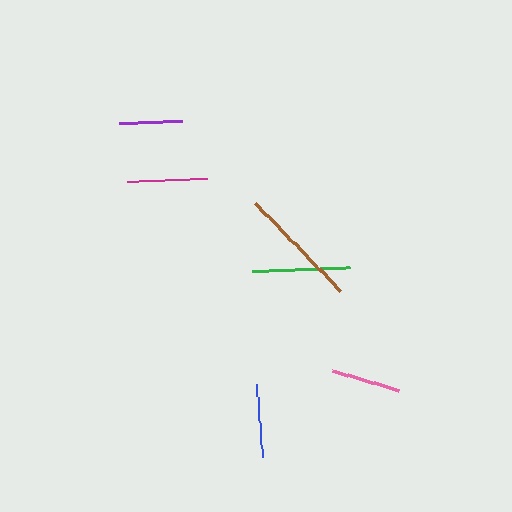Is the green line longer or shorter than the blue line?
The green line is longer than the blue line.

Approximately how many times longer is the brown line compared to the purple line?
The brown line is approximately 2.0 times the length of the purple line.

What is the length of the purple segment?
The purple segment is approximately 63 pixels long.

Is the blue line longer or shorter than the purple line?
The blue line is longer than the purple line.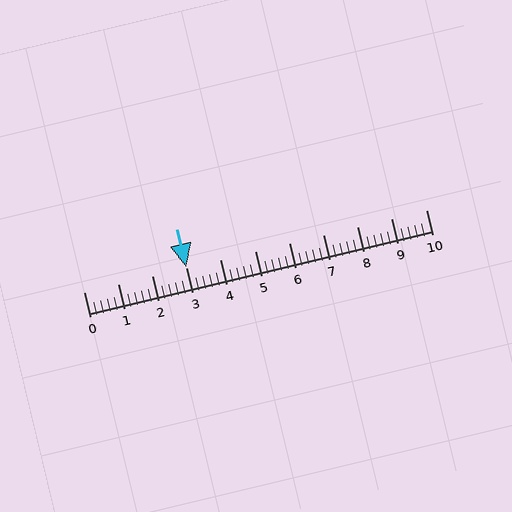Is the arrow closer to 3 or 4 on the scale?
The arrow is closer to 3.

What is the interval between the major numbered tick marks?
The major tick marks are spaced 1 units apart.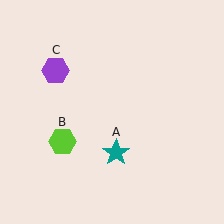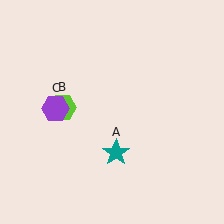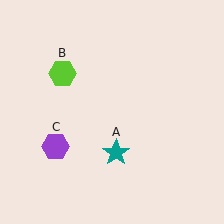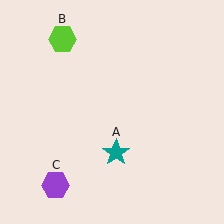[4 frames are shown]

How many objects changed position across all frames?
2 objects changed position: lime hexagon (object B), purple hexagon (object C).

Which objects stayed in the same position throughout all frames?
Teal star (object A) remained stationary.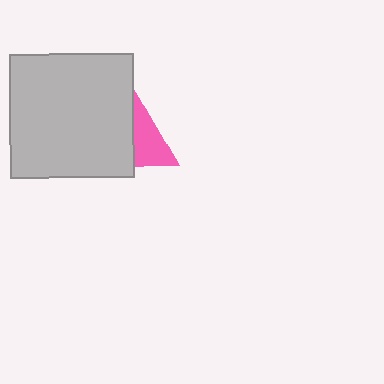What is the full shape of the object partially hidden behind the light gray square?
The partially hidden object is a pink triangle.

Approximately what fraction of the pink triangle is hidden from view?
Roughly 56% of the pink triangle is hidden behind the light gray square.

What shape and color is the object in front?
The object in front is a light gray square.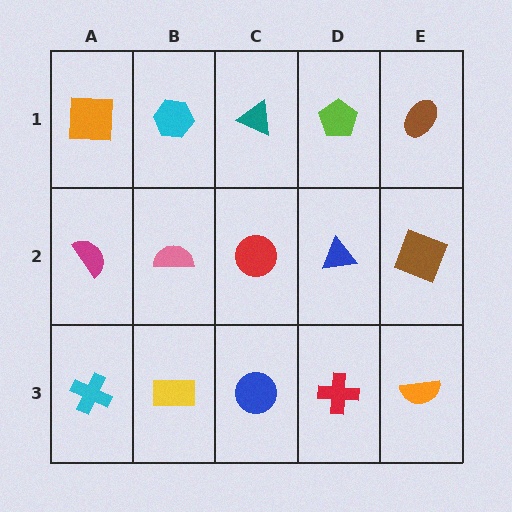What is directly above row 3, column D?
A blue triangle.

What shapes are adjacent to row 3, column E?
A brown square (row 2, column E), a red cross (row 3, column D).